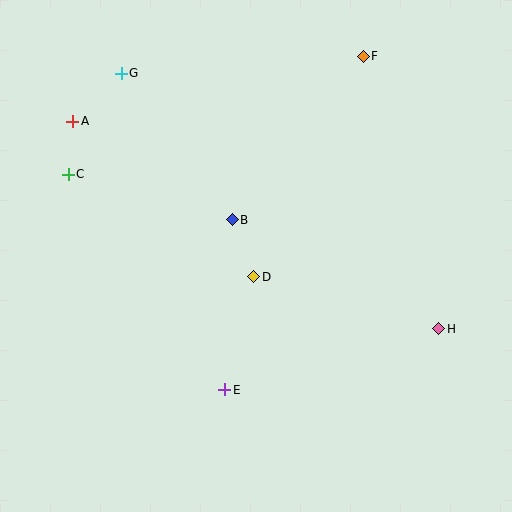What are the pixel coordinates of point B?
Point B is at (232, 220).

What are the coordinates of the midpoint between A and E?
The midpoint between A and E is at (149, 256).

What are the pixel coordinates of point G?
Point G is at (121, 73).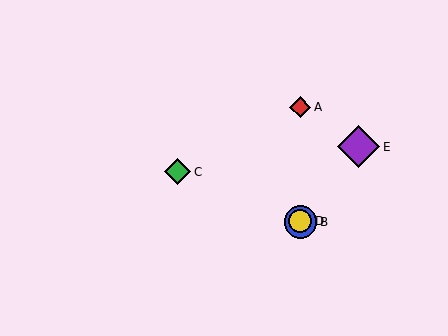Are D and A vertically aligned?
Yes, both are at x≈300.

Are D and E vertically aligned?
No, D is at x≈300 and E is at x≈358.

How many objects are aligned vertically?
3 objects (A, B, D) are aligned vertically.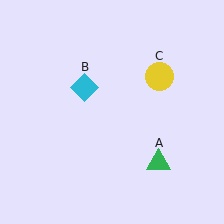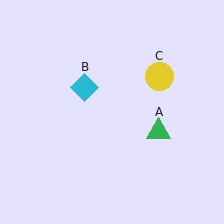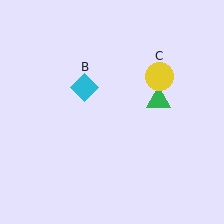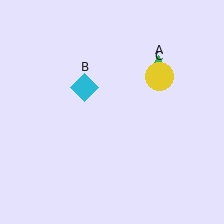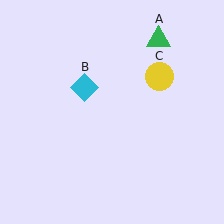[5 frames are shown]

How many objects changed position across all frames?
1 object changed position: green triangle (object A).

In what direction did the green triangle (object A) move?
The green triangle (object A) moved up.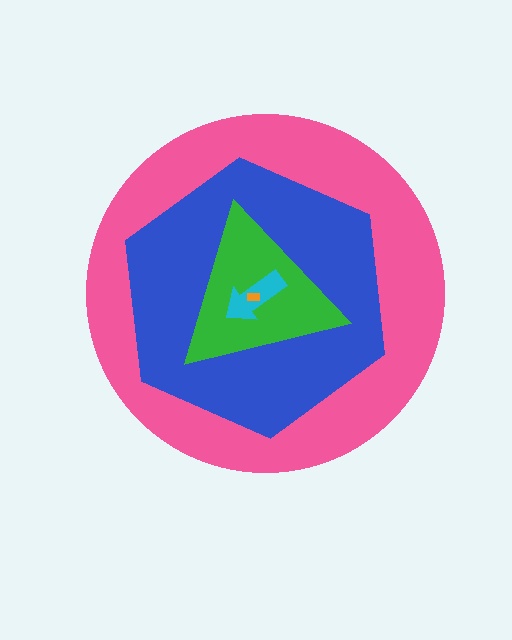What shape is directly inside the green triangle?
The cyan arrow.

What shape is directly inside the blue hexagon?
The green triangle.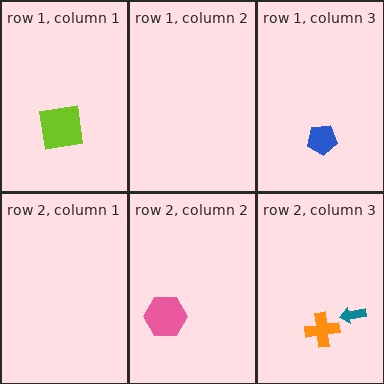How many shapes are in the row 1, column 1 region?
1.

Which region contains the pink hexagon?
The row 2, column 2 region.